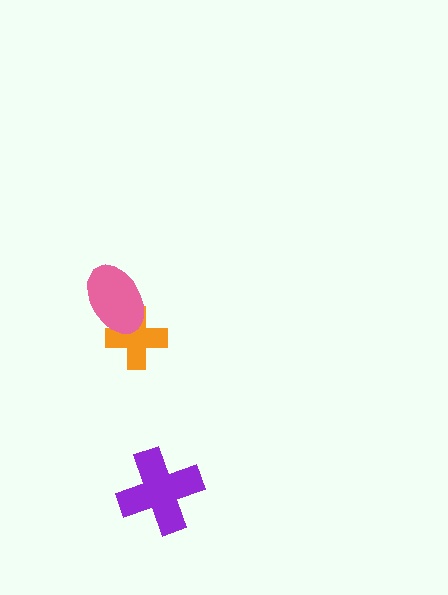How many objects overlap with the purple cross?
0 objects overlap with the purple cross.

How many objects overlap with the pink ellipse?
1 object overlaps with the pink ellipse.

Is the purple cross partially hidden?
No, no other shape covers it.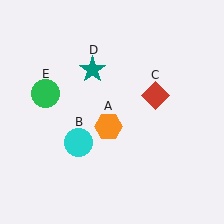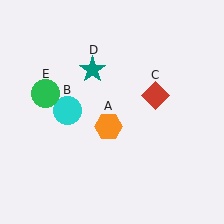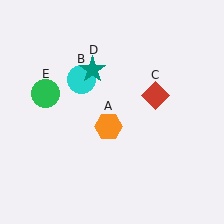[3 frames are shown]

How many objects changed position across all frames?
1 object changed position: cyan circle (object B).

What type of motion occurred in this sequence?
The cyan circle (object B) rotated clockwise around the center of the scene.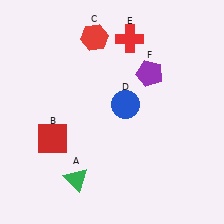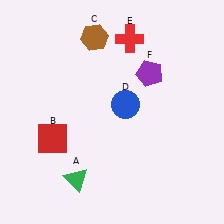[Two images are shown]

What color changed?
The hexagon (C) changed from red in Image 1 to brown in Image 2.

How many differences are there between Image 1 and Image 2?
There is 1 difference between the two images.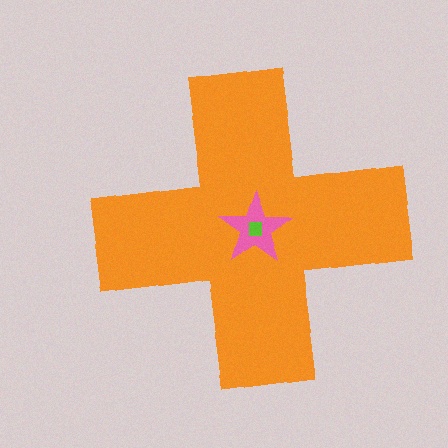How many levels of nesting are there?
3.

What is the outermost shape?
The orange cross.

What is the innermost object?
The lime square.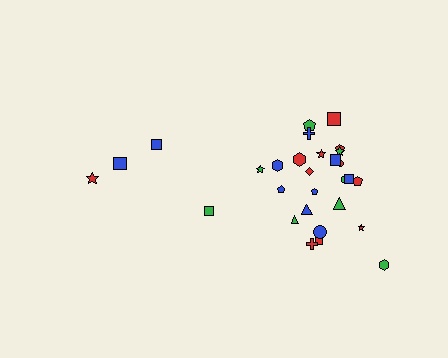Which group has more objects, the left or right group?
The right group.